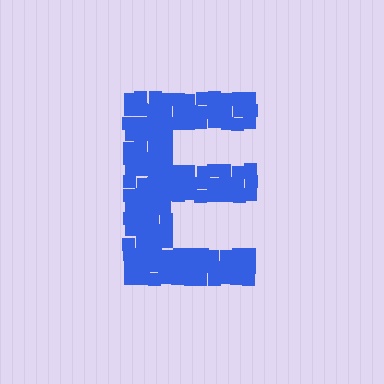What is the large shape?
The large shape is the letter E.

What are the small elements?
The small elements are squares.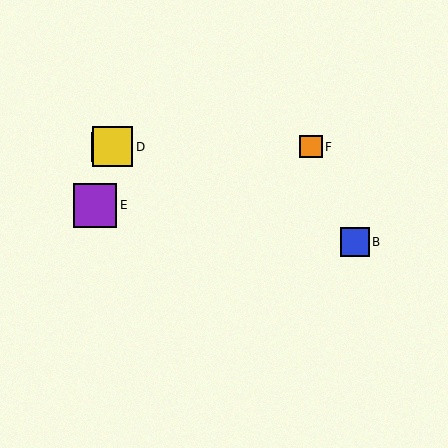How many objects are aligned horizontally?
4 objects (A, C, D, F) are aligned horizontally.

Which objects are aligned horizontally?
Objects A, C, D, F are aligned horizontally.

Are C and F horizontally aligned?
Yes, both are at y≈147.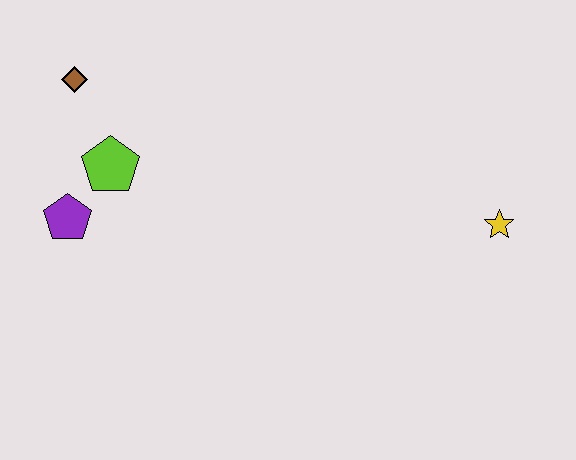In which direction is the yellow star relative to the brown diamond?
The yellow star is to the right of the brown diamond.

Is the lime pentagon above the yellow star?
Yes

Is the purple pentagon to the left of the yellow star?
Yes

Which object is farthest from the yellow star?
The brown diamond is farthest from the yellow star.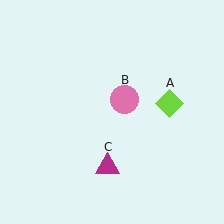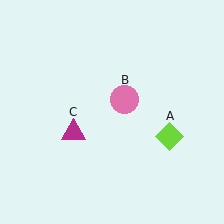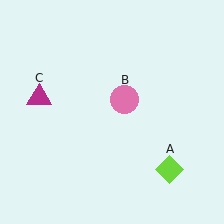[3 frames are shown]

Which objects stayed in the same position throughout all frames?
Pink circle (object B) remained stationary.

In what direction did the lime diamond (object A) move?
The lime diamond (object A) moved down.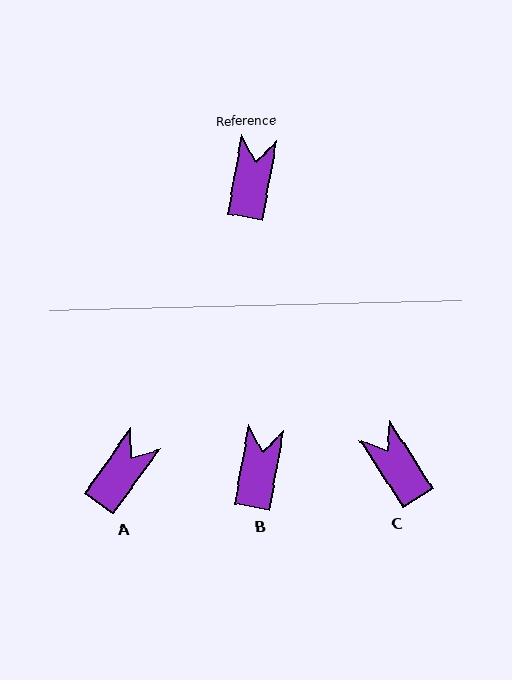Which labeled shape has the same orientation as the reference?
B.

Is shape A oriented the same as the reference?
No, it is off by about 25 degrees.